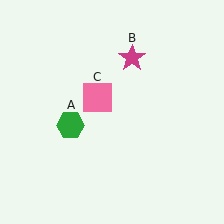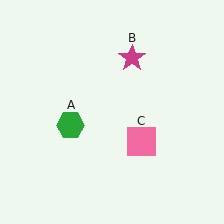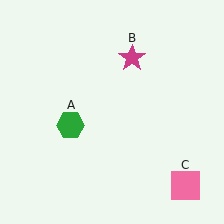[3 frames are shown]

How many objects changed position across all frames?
1 object changed position: pink square (object C).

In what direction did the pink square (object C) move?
The pink square (object C) moved down and to the right.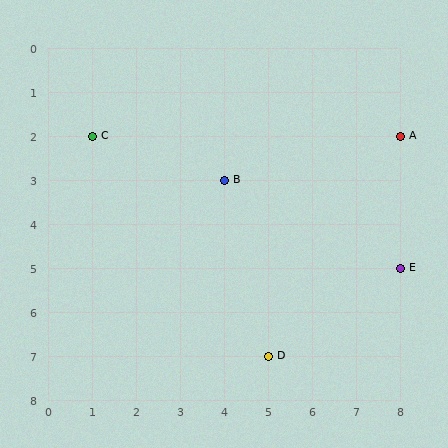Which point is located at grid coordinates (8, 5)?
Point E is at (8, 5).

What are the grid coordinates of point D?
Point D is at grid coordinates (5, 7).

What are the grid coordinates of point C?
Point C is at grid coordinates (1, 2).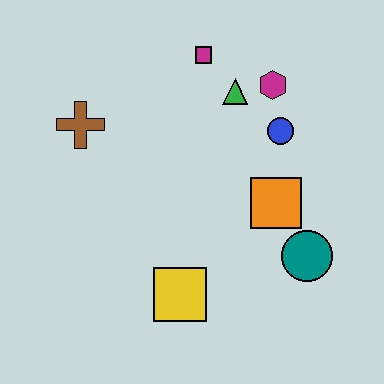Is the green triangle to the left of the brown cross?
No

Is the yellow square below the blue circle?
Yes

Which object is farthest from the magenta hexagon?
The yellow square is farthest from the magenta hexagon.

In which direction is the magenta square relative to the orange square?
The magenta square is above the orange square.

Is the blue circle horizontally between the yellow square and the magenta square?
No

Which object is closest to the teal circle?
The orange square is closest to the teal circle.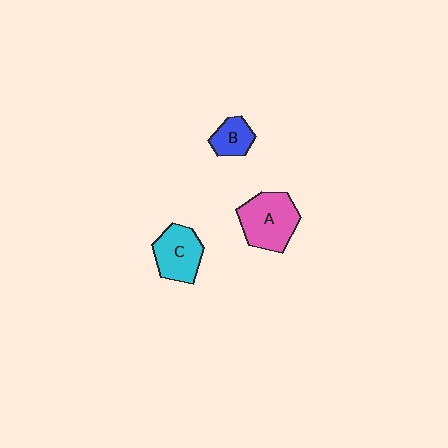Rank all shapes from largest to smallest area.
From largest to smallest: A (pink), C (cyan), B (blue).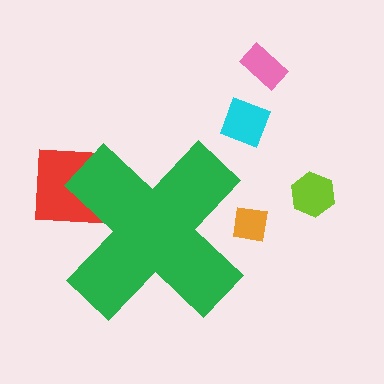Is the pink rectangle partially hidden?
No, the pink rectangle is fully visible.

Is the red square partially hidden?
Yes, the red square is partially hidden behind the green cross.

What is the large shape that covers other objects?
A green cross.